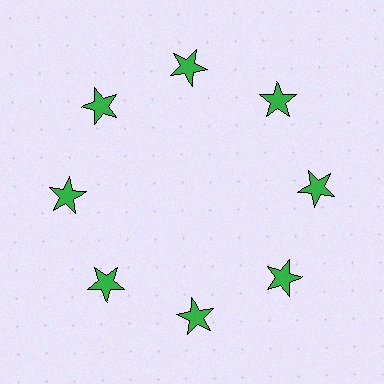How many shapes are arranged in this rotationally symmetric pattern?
There are 8 shapes, arranged in 8 groups of 1.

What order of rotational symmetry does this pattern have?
This pattern has 8-fold rotational symmetry.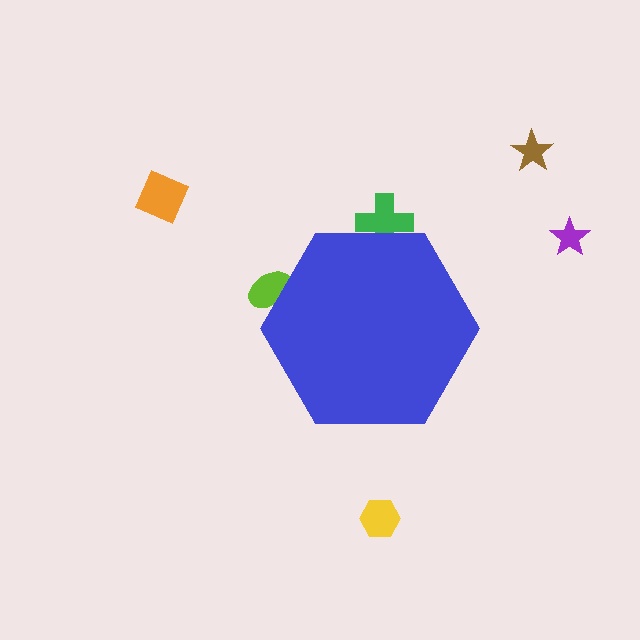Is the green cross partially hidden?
Yes, the green cross is partially hidden behind the blue hexagon.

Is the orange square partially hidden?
No, the orange square is fully visible.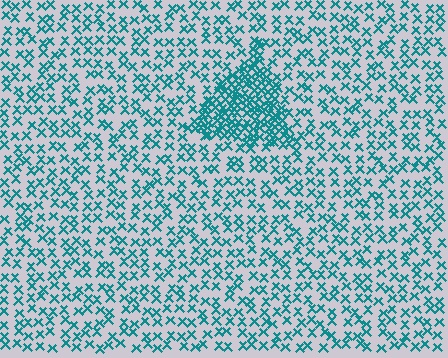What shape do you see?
I see a triangle.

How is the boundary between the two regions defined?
The boundary is defined by a change in element density (approximately 2.5x ratio). All elements are the same color, size, and shape.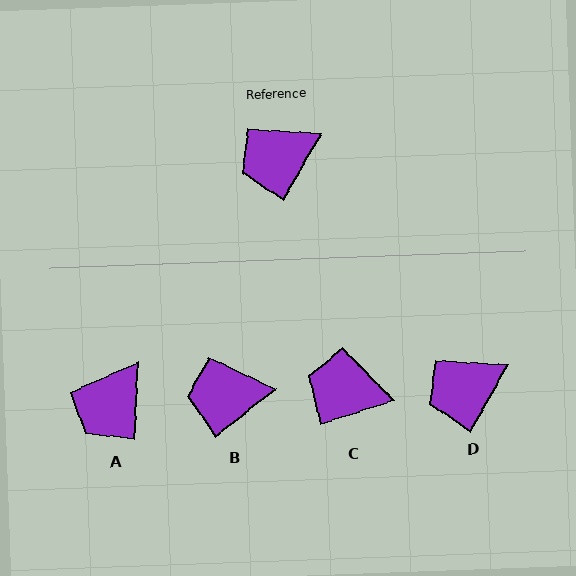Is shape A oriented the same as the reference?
No, it is off by about 27 degrees.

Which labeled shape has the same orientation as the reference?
D.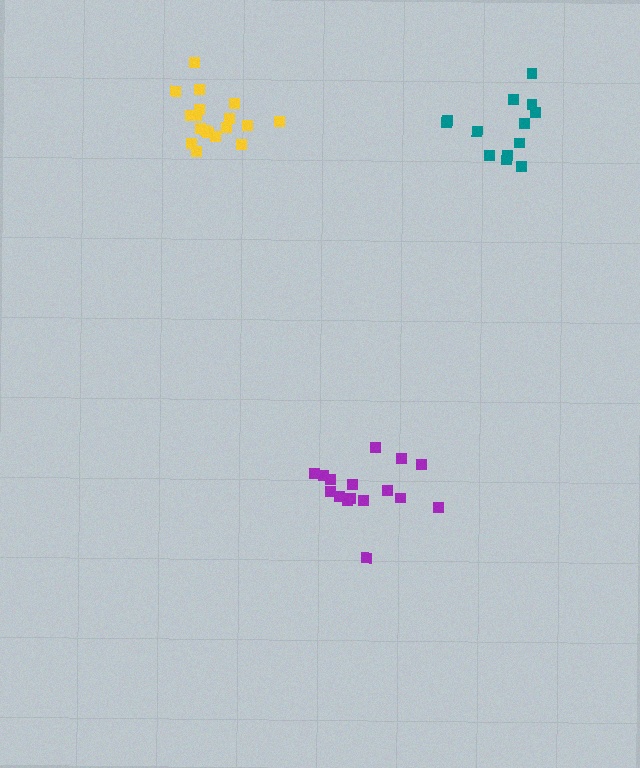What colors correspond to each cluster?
The clusters are colored: purple, teal, yellow.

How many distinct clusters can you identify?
There are 3 distinct clusters.